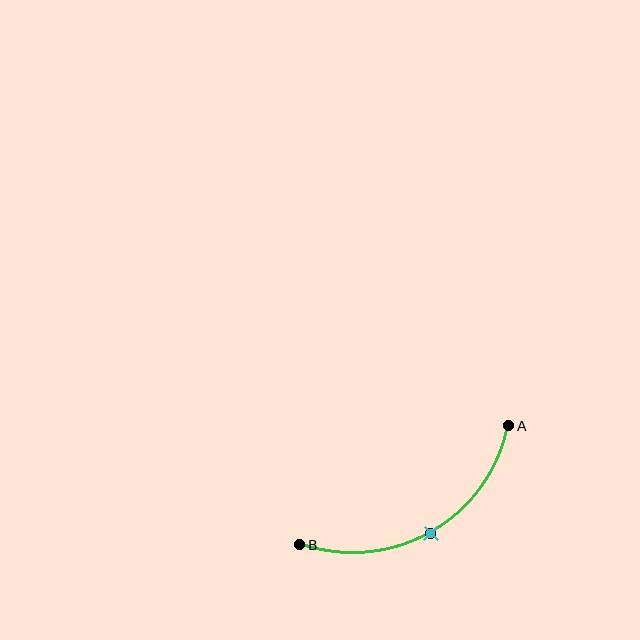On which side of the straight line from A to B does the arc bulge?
The arc bulges below the straight line connecting A and B.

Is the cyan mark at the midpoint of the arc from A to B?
Yes. The cyan mark lies on the arc at equal arc-length from both A and B — it is the arc midpoint.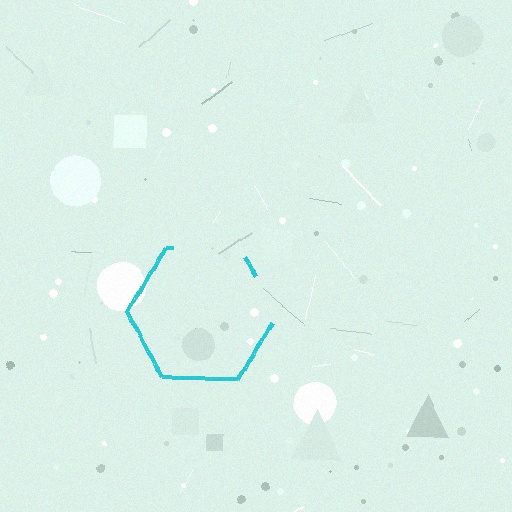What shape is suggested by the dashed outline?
The dashed outline suggests a hexagon.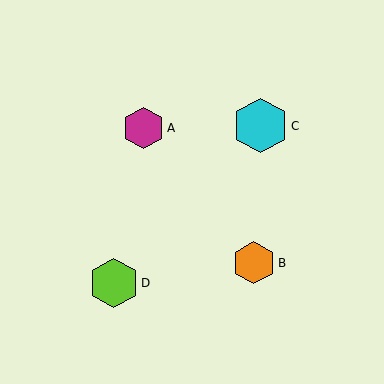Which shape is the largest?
The cyan hexagon (labeled C) is the largest.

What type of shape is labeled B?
Shape B is an orange hexagon.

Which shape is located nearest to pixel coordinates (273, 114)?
The cyan hexagon (labeled C) at (260, 126) is nearest to that location.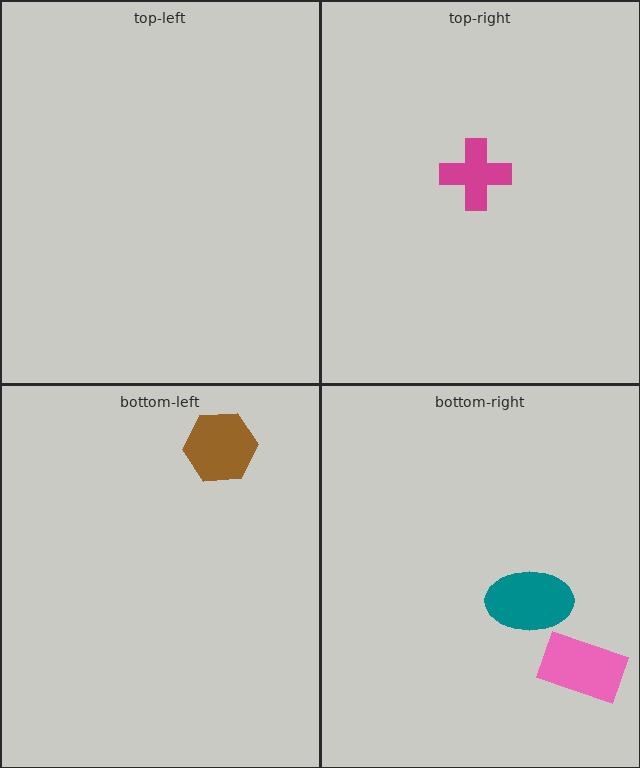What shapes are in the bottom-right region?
The teal ellipse, the pink rectangle.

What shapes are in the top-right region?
The magenta cross.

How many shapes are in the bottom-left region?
1.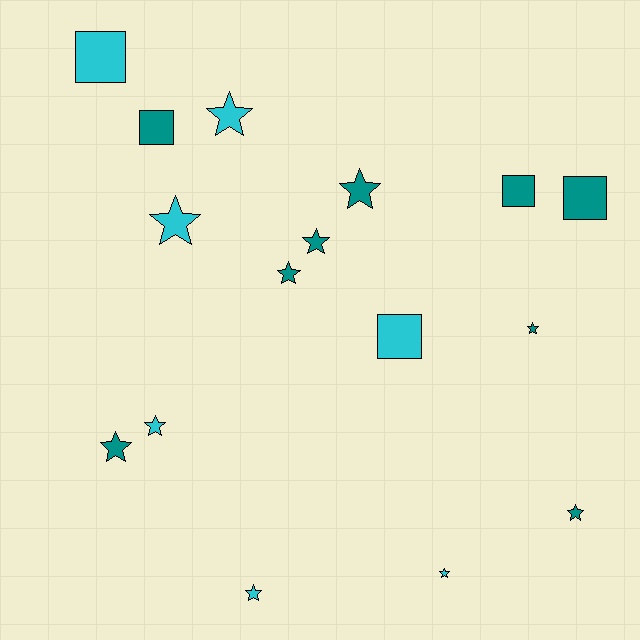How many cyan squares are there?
There are 2 cyan squares.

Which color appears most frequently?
Teal, with 9 objects.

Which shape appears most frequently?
Star, with 11 objects.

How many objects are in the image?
There are 16 objects.